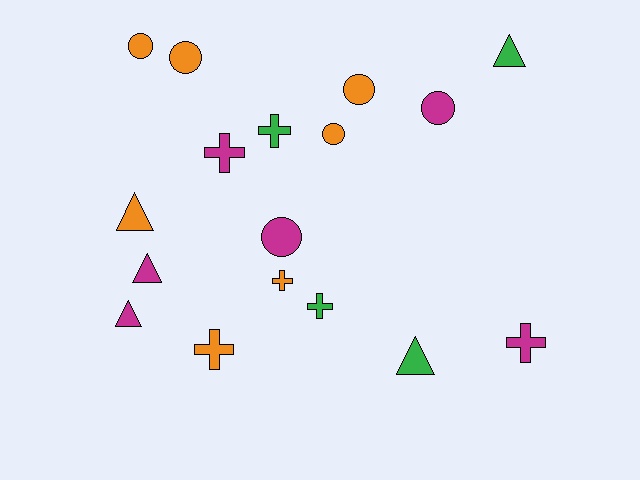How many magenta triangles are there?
There are 2 magenta triangles.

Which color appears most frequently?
Orange, with 7 objects.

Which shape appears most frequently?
Cross, with 6 objects.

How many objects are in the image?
There are 17 objects.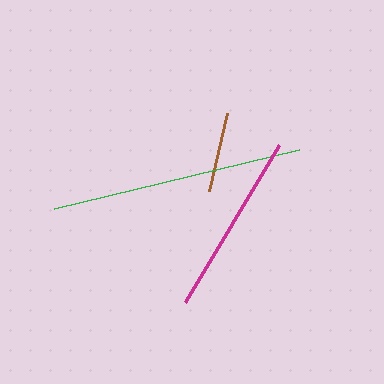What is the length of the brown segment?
The brown segment is approximately 80 pixels long.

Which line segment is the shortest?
The brown line is the shortest at approximately 80 pixels.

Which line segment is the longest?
The green line is the longest at approximately 252 pixels.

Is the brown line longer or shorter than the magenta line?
The magenta line is longer than the brown line.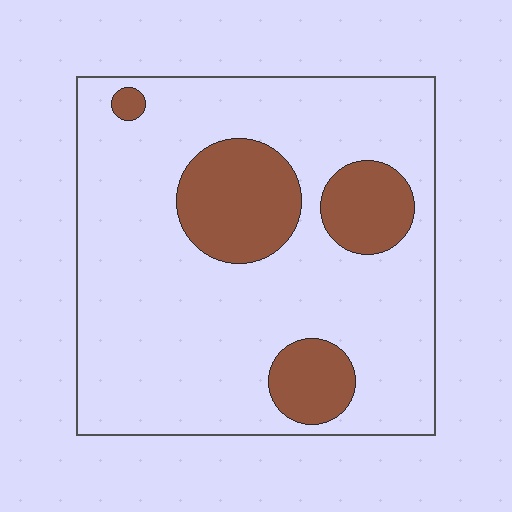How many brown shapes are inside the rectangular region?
4.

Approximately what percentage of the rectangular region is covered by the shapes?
Approximately 20%.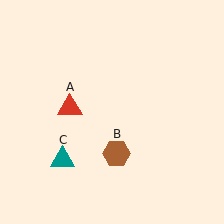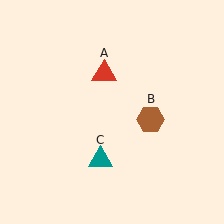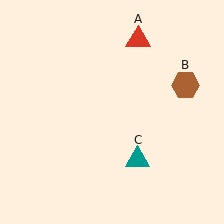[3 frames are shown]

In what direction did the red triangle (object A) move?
The red triangle (object A) moved up and to the right.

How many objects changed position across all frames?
3 objects changed position: red triangle (object A), brown hexagon (object B), teal triangle (object C).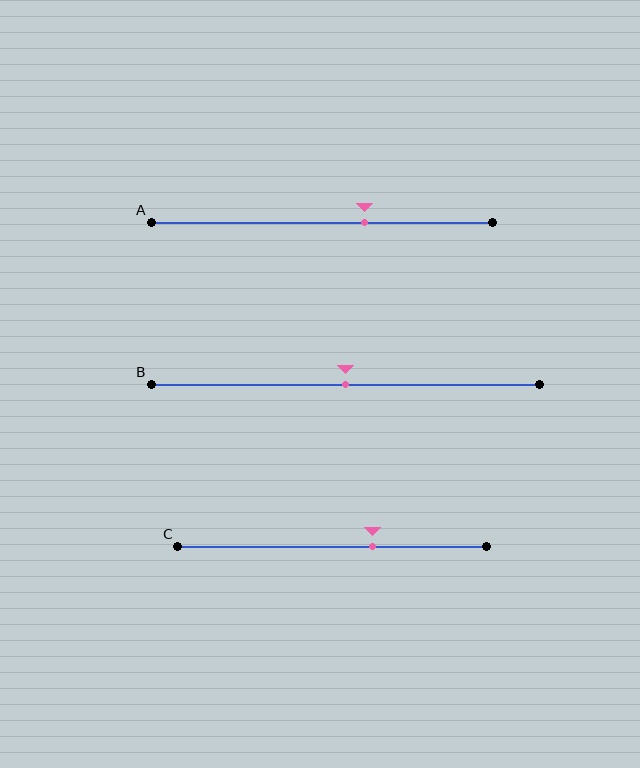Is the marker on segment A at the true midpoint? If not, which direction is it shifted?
No, the marker on segment A is shifted to the right by about 13% of the segment length.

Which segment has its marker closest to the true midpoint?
Segment B has its marker closest to the true midpoint.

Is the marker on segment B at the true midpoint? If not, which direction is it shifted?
Yes, the marker on segment B is at the true midpoint.